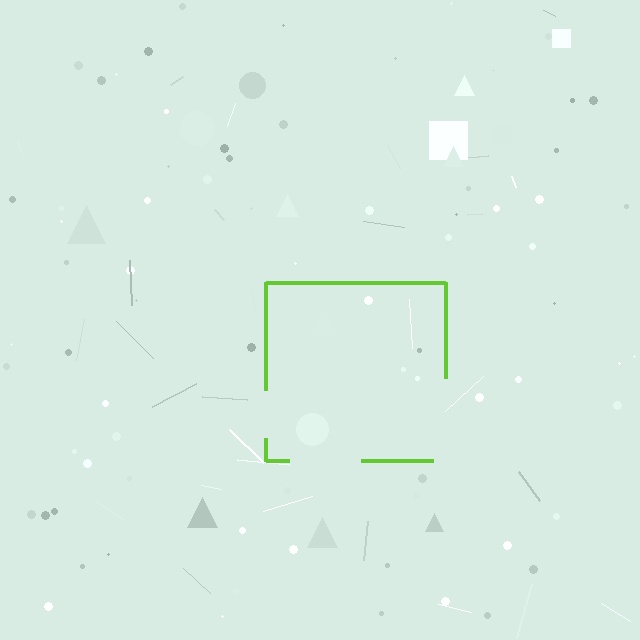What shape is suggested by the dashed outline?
The dashed outline suggests a square.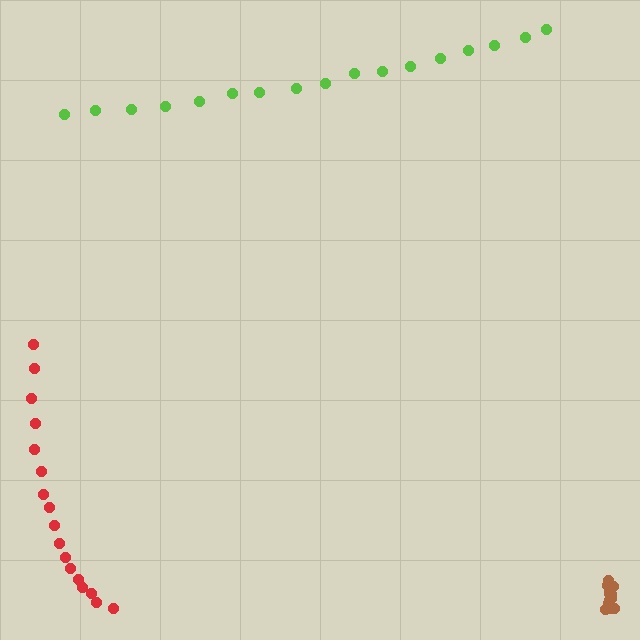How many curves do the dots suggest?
There are 3 distinct paths.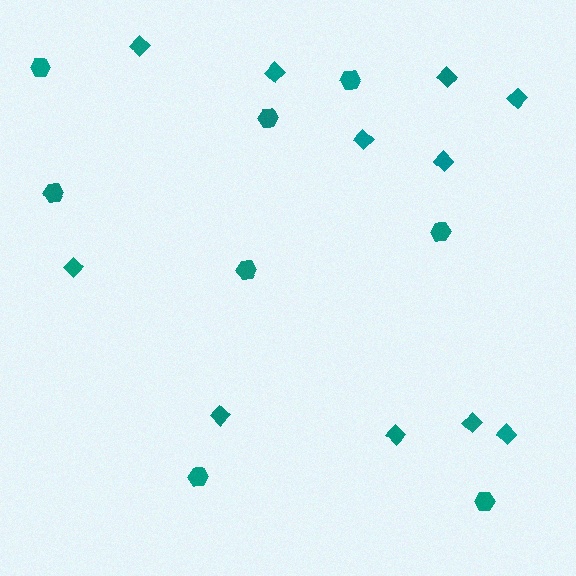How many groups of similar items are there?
There are 2 groups: one group of hexagons (8) and one group of diamonds (11).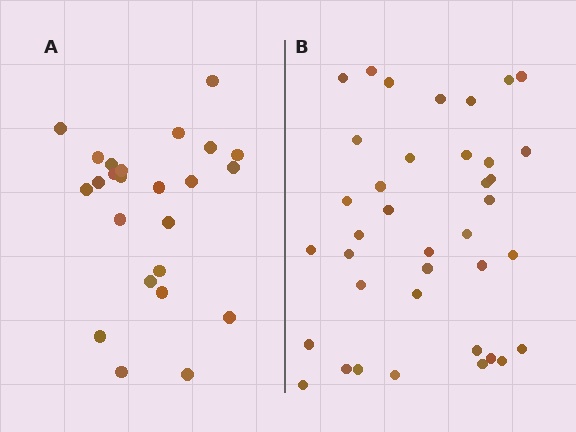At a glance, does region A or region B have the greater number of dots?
Region B (the right region) has more dots.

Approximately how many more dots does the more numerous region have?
Region B has approximately 15 more dots than region A.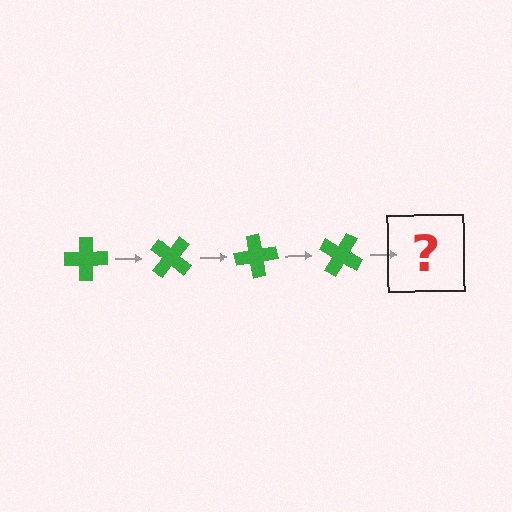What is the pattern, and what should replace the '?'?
The pattern is that the cross rotates 40 degrees each step. The '?' should be a green cross rotated 160 degrees.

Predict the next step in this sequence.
The next step is a green cross rotated 160 degrees.